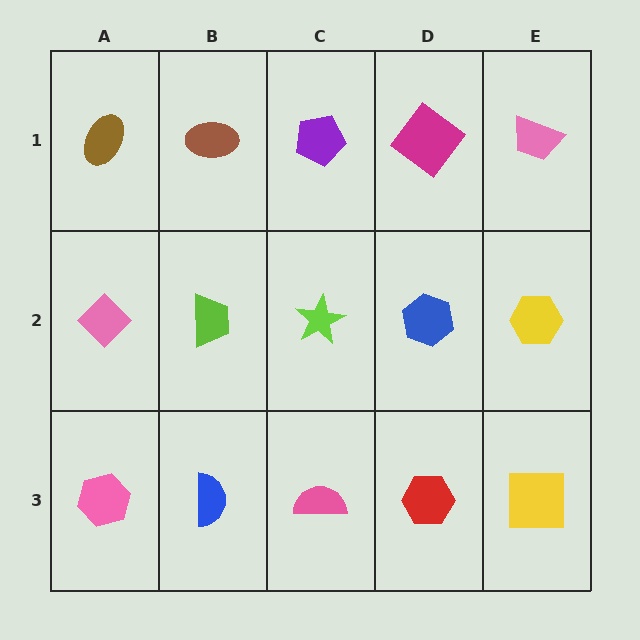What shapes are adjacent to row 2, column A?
A brown ellipse (row 1, column A), a pink hexagon (row 3, column A), a lime trapezoid (row 2, column B).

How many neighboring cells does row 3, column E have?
2.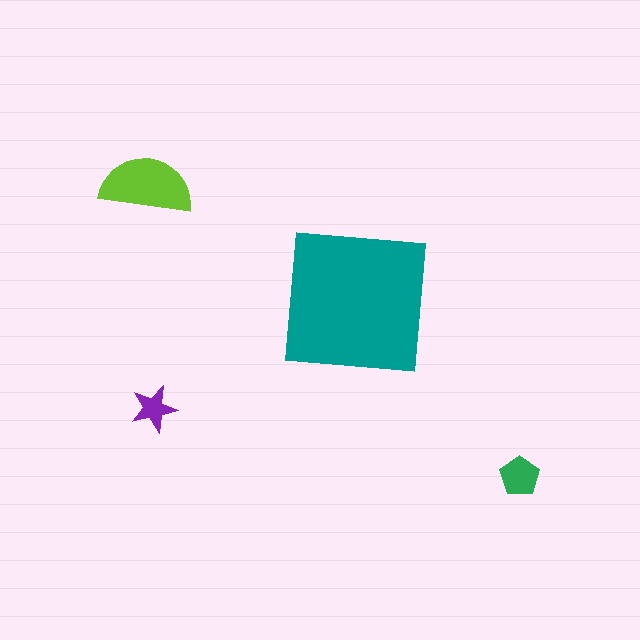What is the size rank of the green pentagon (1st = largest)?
3rd.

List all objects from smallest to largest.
The purple star, the green pentagon, the lime semicircle, the teal square.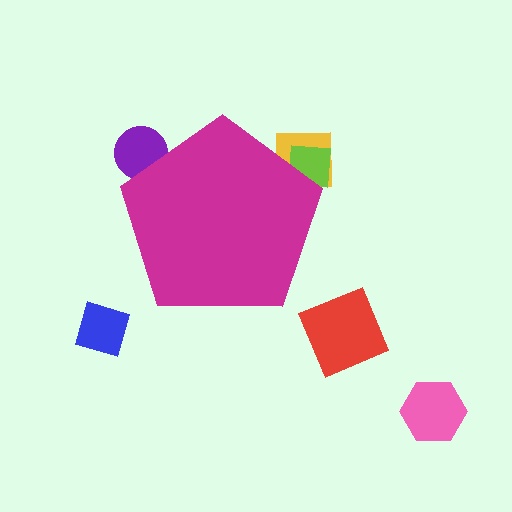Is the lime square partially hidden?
Yes, the lime square is partially hidden behind the magenta pentagon.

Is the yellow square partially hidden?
Yes, the yellow square is partially hidden behind the magenta pentagon.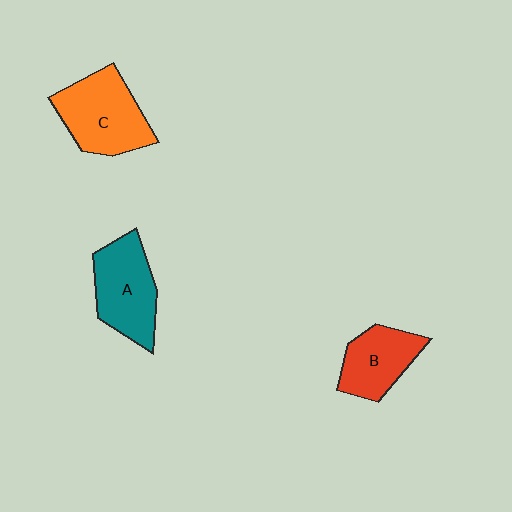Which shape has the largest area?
Shape C (orange).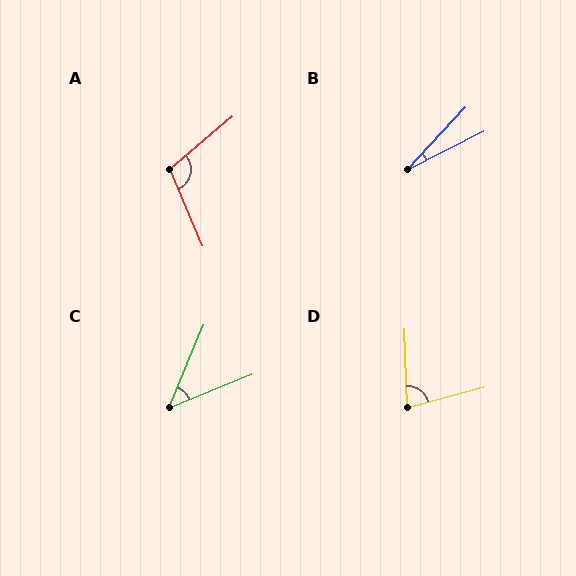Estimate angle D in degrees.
Approximately 76 degrees.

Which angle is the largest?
A, at approximately 107 degrees.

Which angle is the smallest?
B, at approximately 20 degrees.